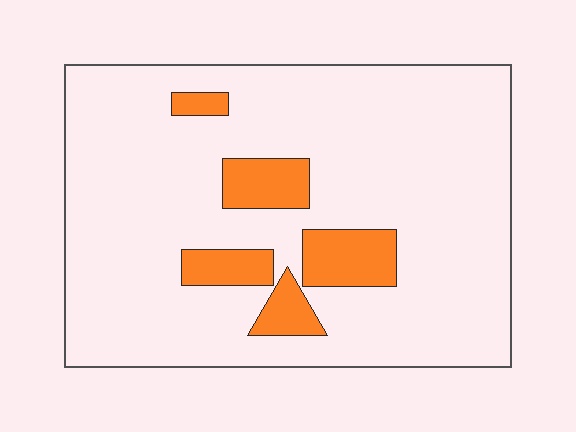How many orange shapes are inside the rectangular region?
5.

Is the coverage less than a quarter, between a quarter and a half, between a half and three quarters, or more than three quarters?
Less than a quarter.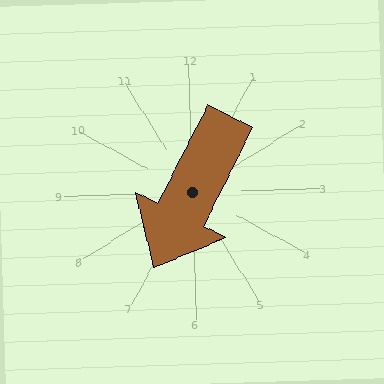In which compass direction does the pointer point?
Southwest.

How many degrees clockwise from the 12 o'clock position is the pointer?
Approximately 208 degrees.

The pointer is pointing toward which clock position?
Roughly 7 o'clock.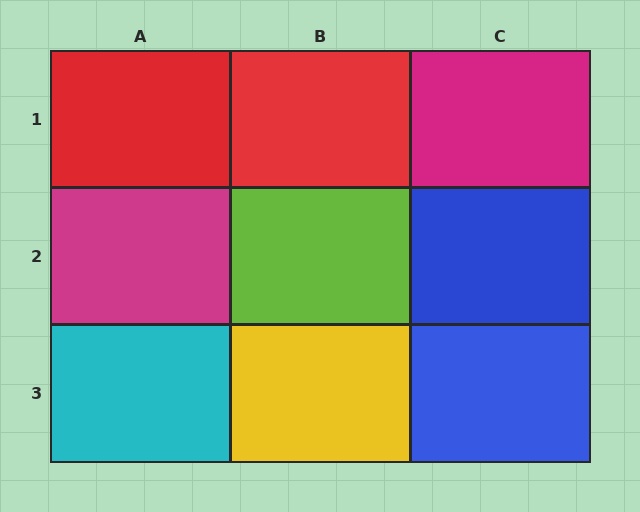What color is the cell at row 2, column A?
Magenta.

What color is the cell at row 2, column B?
Lime.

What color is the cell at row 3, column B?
Yellow.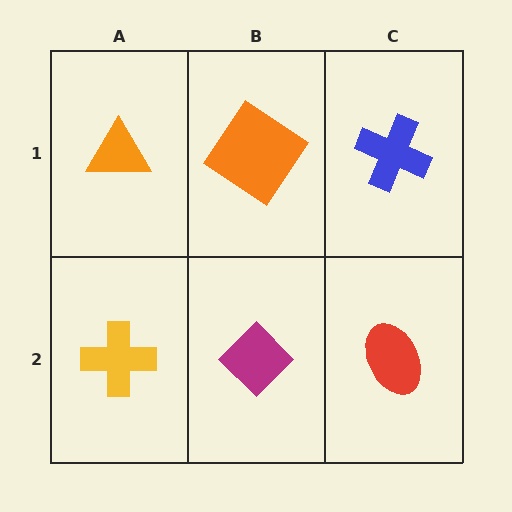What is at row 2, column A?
A yellow cross.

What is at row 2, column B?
A magenta diamond.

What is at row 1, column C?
A blue cross.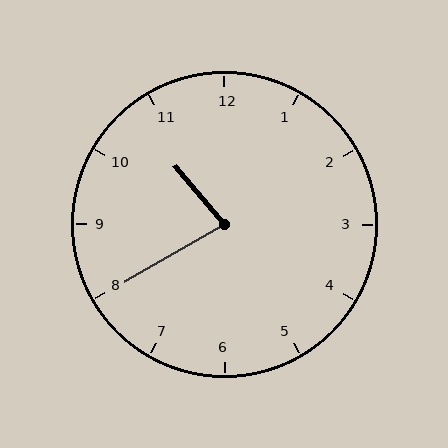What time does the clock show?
10:40.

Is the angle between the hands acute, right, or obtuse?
It is acute.